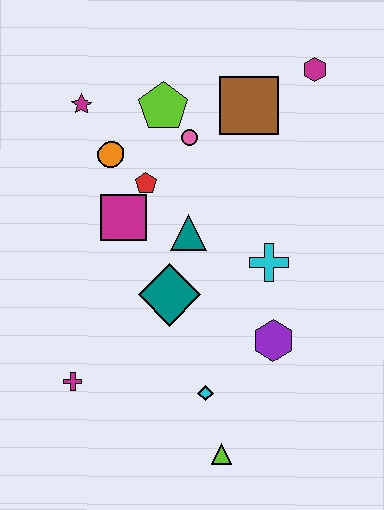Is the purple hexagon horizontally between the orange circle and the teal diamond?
No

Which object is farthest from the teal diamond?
The magenta hexagon is farthest from the teal diamond.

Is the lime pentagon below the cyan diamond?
No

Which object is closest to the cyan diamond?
The lime triangle is closest to the cyan diamond.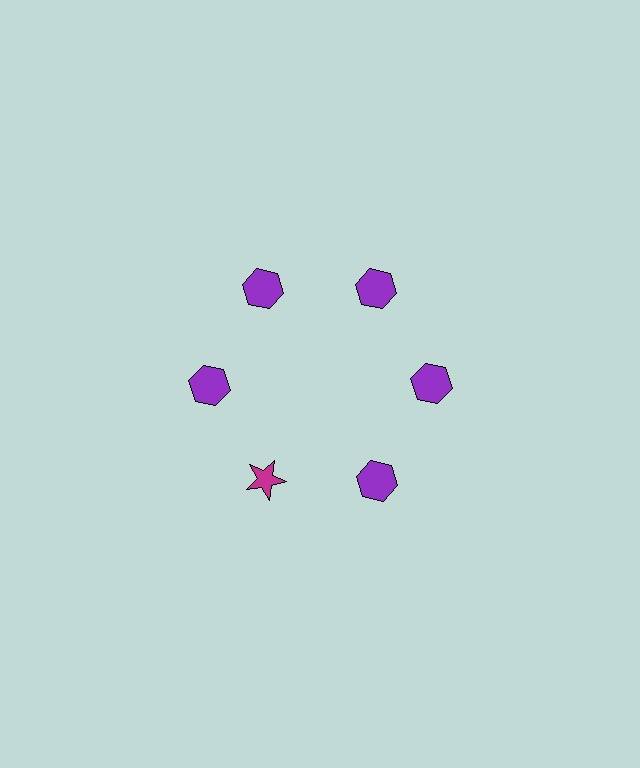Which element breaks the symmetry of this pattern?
The magenta star at roughly the 7 o'clock position breaks the symmetry. All other shapes are purple hexagons.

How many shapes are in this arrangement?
There are 6 shapes arranged in a ring pattern.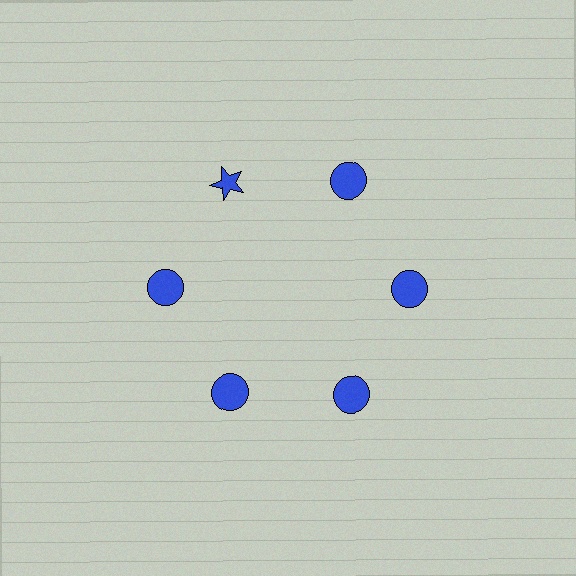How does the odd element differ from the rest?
It has a different shape: star instead of circle.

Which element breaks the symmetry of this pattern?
The blue star at roughly the 11 o'clock position breaks the symmetry. All other shapes are blue circles.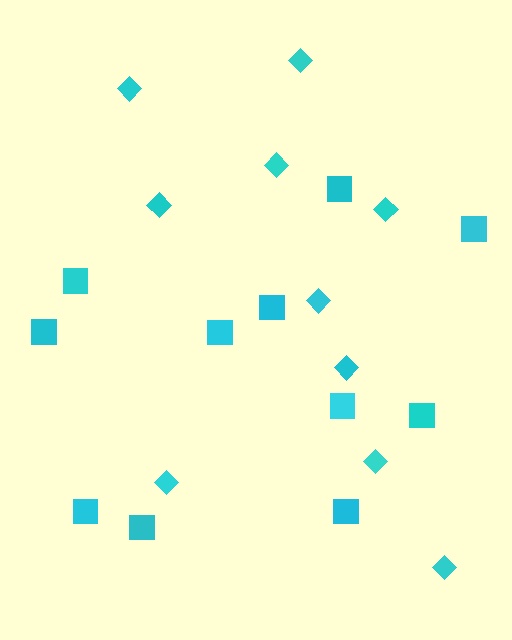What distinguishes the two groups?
There are 2 groups: one group of diamonds (10) and one group of squares (11).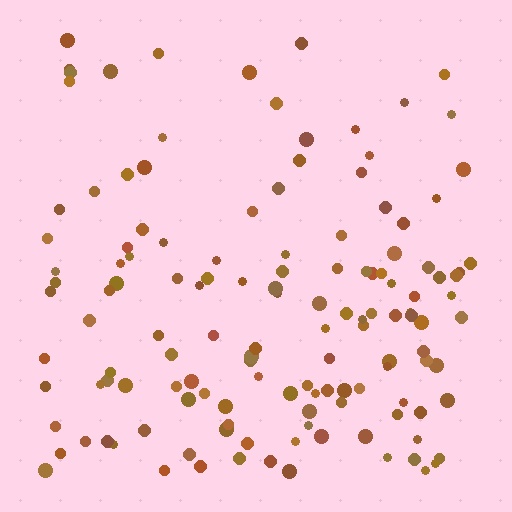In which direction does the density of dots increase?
From top to bottom, with the bottom side densest.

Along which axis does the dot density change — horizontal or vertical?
Vertical.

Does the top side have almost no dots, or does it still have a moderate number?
Still a moderate number, just noticeably fewer than the bottom.